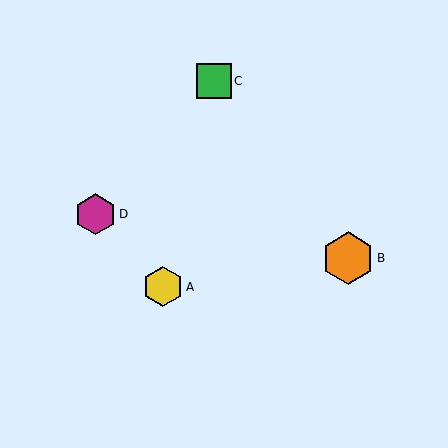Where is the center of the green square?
The center of the green square is at (214, 81).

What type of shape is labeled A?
Shape A is a yellow hexagon.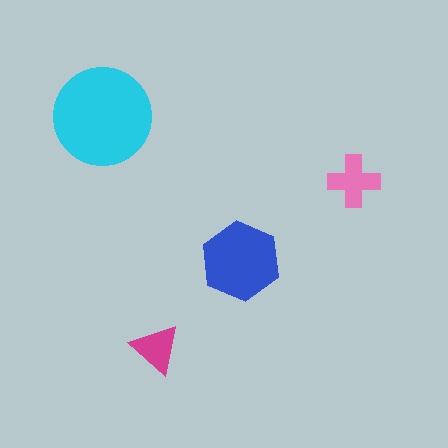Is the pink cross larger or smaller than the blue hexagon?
Smaller.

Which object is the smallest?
The magenta triangle.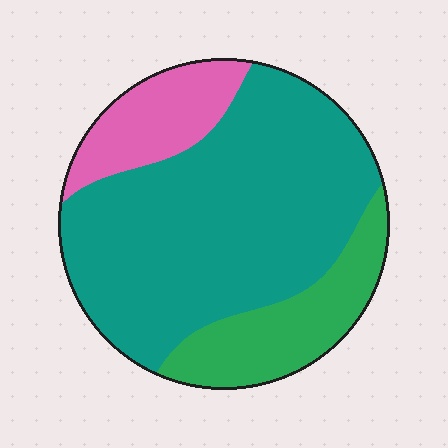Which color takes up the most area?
Teal, at roughly 65%.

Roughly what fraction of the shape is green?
Green takes up about one fifth (1/5) of the shape.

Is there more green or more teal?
Teal.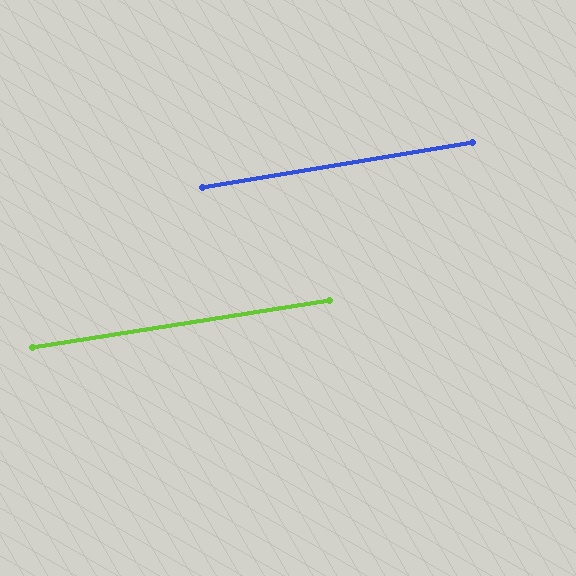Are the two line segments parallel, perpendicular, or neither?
Parallel — their directions differ by only 0.6°.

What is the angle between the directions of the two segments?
Approximately 1 degree.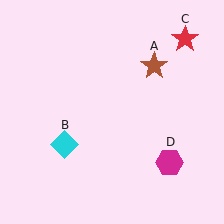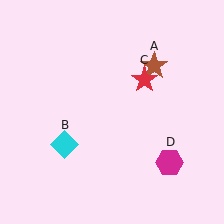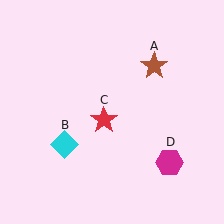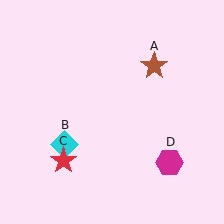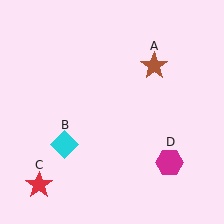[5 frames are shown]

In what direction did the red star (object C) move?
The red star (object C) moved down and to the left.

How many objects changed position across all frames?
1 object changed position: red star (object C).